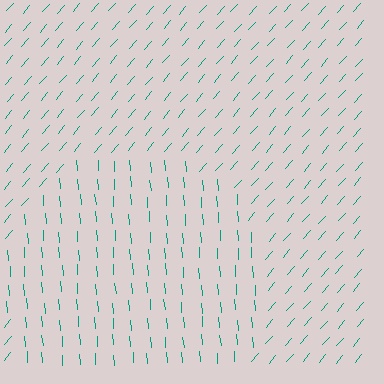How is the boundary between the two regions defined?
The boundary is defined purely by a change in line orientation (approximately 45 degrees difference). All lines are the same color and thickness.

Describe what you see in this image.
The image is filled with small teal line segments. A circle region in the image has lines oriented differently from the surrounding lines, creating a visible texture boundary.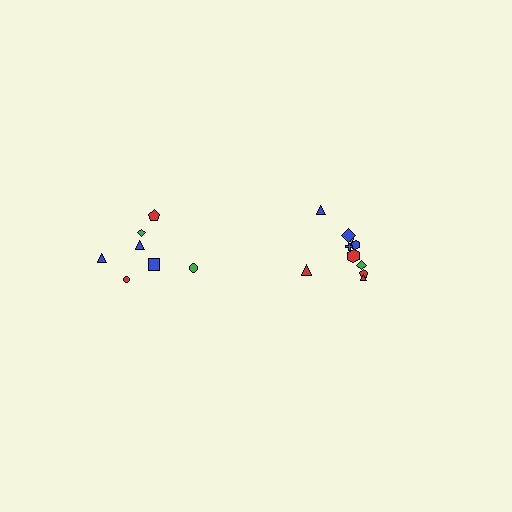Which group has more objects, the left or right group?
The right group.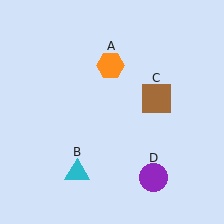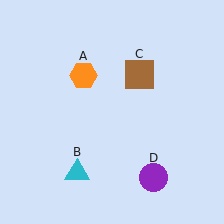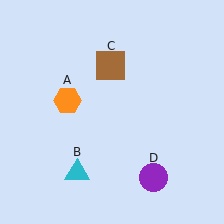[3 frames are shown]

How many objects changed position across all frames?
2 objects changed position: orange hexagon (object A), brown square (object C).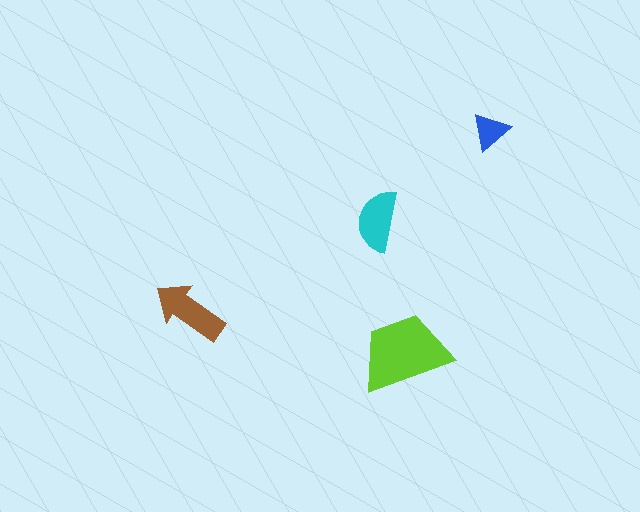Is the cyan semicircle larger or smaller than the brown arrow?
Smaller.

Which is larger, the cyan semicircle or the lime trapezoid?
The lime trapezoid.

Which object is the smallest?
The blue triangle.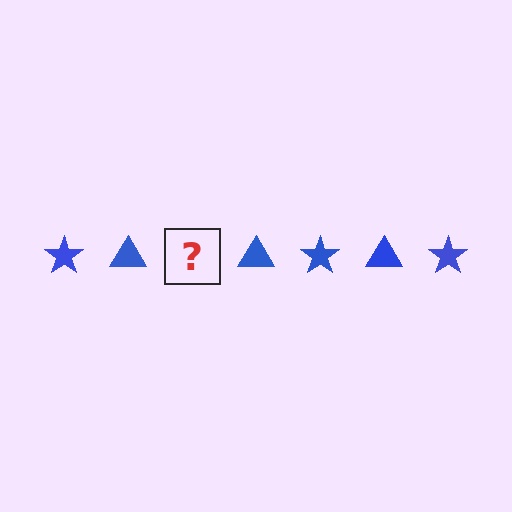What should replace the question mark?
The question mark should be replaced with a blue star.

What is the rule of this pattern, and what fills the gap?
The rule is that the pattern cycles through star, triangle shapes in blue. The gap should be filled with a blue star.